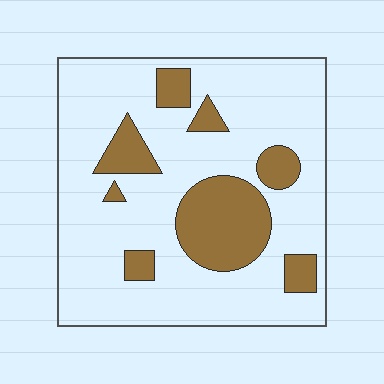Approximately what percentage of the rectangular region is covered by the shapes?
Approximately 20%.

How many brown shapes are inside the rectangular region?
8.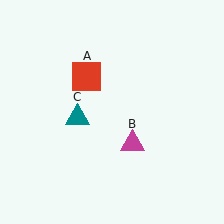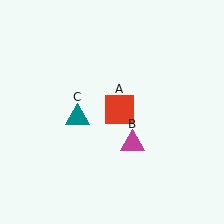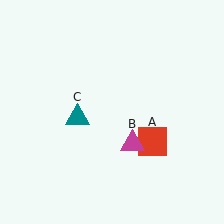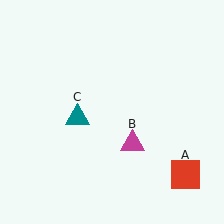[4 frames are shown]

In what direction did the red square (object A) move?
The red square (object A) moved down and to the right.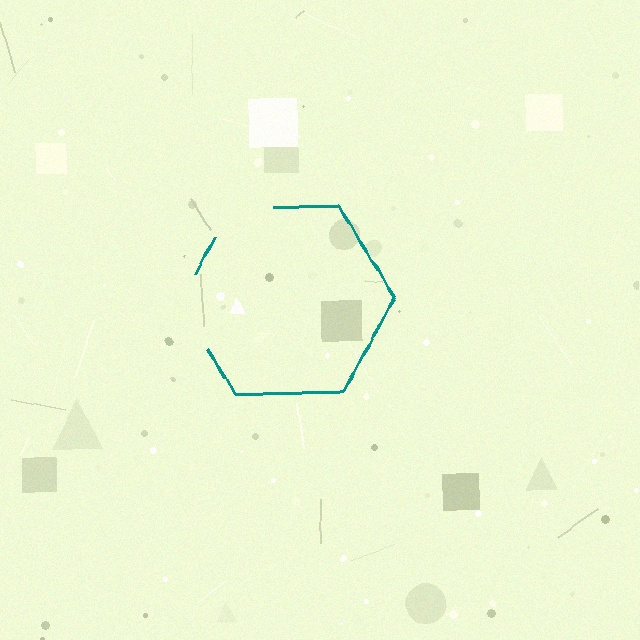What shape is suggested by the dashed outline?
The dashed outline suggests a hexagon.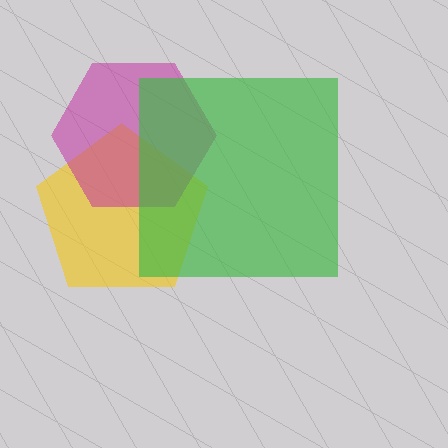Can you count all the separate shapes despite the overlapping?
Yes, there are 3 separate shapes.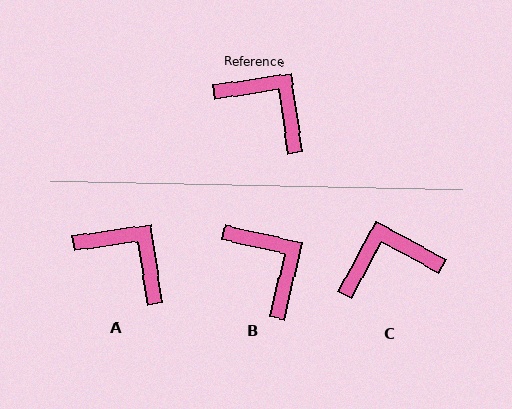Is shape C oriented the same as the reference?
No, it is off by about 53 degrees.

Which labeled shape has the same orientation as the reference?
A.